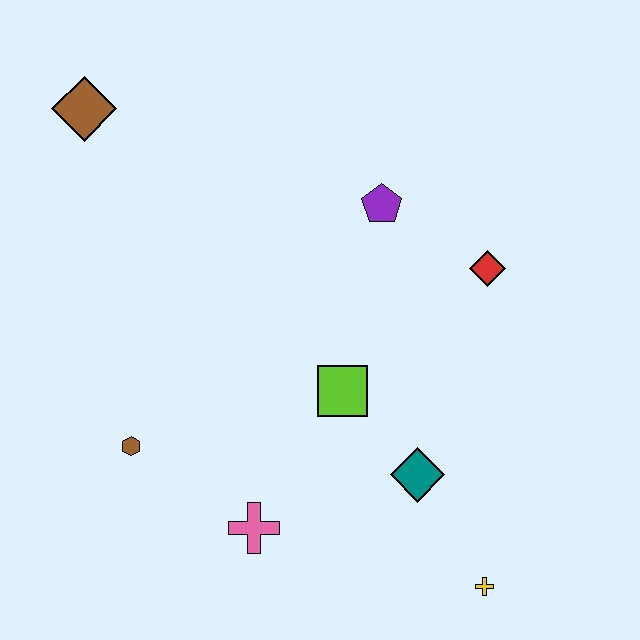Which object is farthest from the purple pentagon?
The yellow cross is farthest from the purple pentagon.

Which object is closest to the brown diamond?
The purple pentagon is closest to the brown diamond.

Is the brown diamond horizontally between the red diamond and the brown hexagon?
No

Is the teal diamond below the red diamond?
Yes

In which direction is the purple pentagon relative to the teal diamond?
The purple pentagon is above the teal diamond.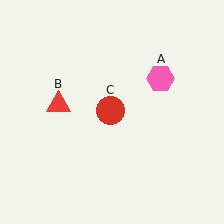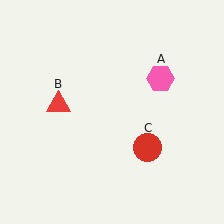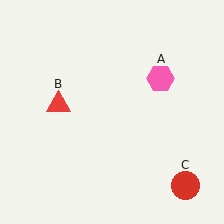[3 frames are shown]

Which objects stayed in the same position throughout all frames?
Pink hexagon (object A) and red triangle (object B) remained stationary.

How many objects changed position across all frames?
1 object changed position: red circle (object C).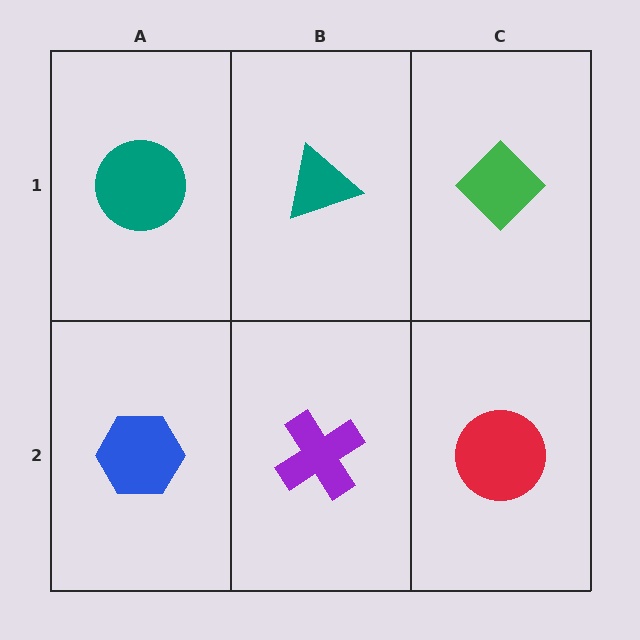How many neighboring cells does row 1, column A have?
2.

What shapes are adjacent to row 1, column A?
A blue hexagon (row 2, column A), a teal triangle (row 1, column B).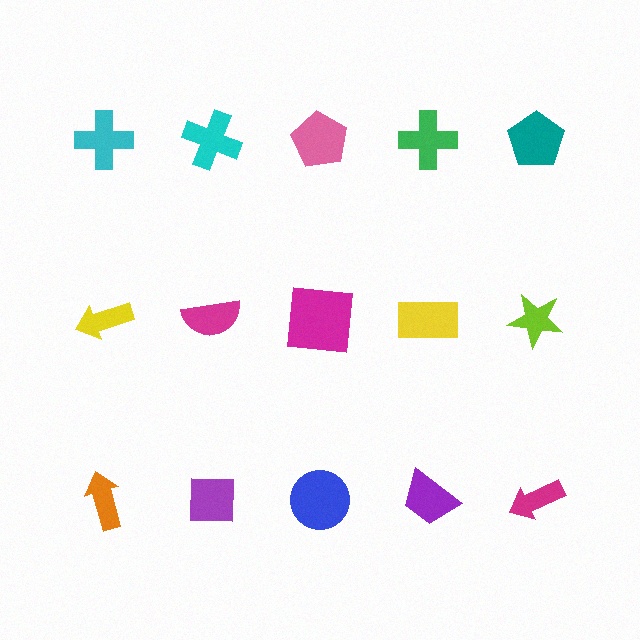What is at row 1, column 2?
A cyan cross.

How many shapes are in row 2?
5 shapes.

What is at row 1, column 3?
A pink pentagon.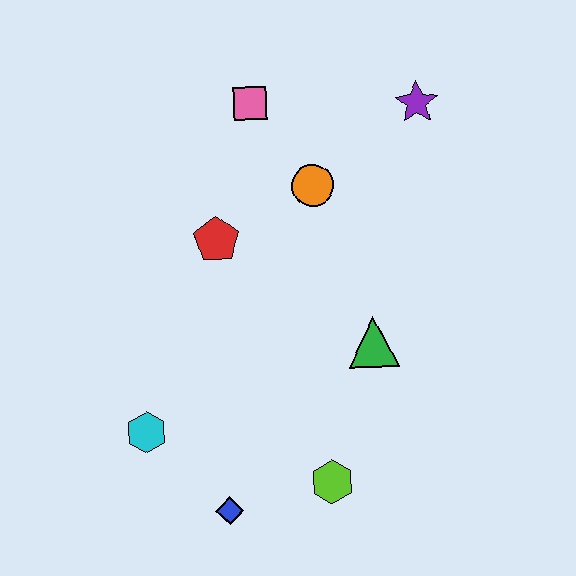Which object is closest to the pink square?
The orange circle is closest to the pink square.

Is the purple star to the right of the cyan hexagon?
Yes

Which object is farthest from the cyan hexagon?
The purple star is farthest from the cyan hexagon.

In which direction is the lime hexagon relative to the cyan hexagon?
The lime hexagon is to the right of the cyan hexagon.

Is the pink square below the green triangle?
No